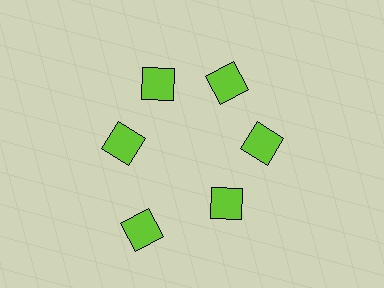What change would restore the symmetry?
The symmetry would be restored by moving it inward, back onto the ring so that all 6 diamonds sit at equal angles and equal distance from the center.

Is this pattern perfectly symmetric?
No. The 6 lime diamonds are arranged in a ring, but one element near the 7 o'clock position is pushed outward from the center, breaking the 6-fold rotational symmetry.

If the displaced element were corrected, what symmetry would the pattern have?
It would have 6-fold rotational symmetry — the pattern would map onto itself every 60 degrees.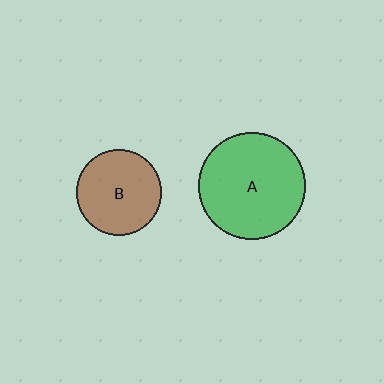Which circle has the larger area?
Circle A (green).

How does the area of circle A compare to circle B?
Approximately 1.6 times.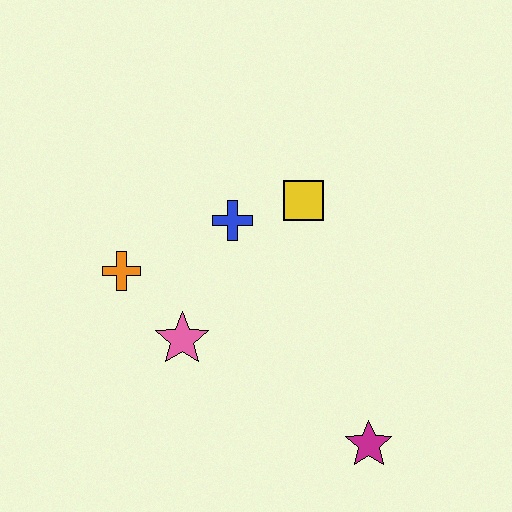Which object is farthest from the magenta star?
The orange cross is farthest from the magenta star.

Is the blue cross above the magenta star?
Yes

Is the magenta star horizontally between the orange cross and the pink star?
No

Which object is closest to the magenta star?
The pink star is closest to the magenta star.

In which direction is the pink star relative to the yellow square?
The pink star is below the yellow square.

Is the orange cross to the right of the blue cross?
No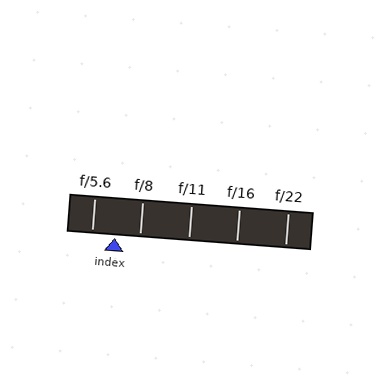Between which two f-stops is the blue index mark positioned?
The index mark is between f/5.6 and f/8.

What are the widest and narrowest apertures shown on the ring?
The widest aperture shown is f/5.6 and the narrowest is f/22.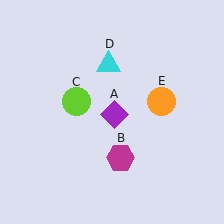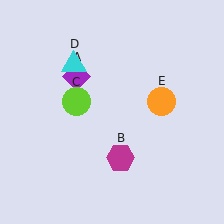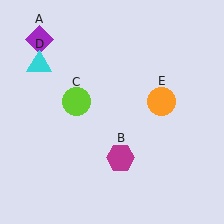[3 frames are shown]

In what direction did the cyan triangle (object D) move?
The cyan triangle (object D) moved left.